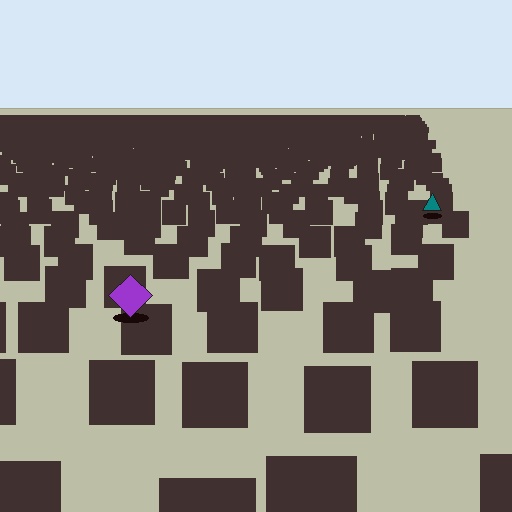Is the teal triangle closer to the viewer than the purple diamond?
No. The purple diamond is closer — you can tell from the texture gradient: the ground texture is coarser near it.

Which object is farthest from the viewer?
The teal triangle is farthest from the viewer. It appears smaller and the ground texture around it is denser.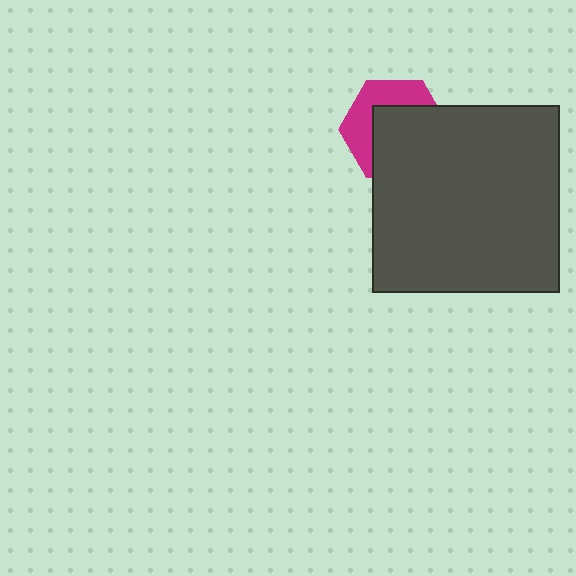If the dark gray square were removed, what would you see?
You would see the complete magenta hexagon.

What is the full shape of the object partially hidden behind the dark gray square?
The partially hidden object is a magenta hexagon.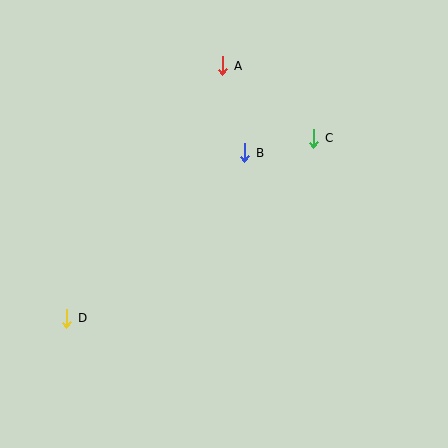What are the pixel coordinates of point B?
Point B is at (245, 153).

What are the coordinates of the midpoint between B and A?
The midpoint between B and A is at (234, 109).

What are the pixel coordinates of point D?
Point D is at (67, 318).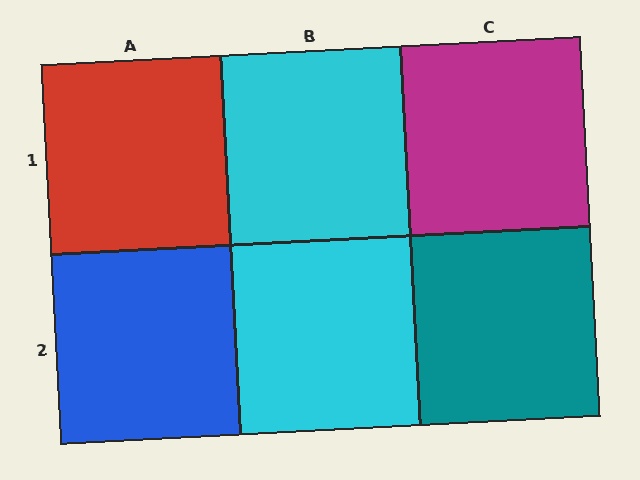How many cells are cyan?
2 cells are cyan.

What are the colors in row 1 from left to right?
Red, cyan, magenta.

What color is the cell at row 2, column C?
Teal.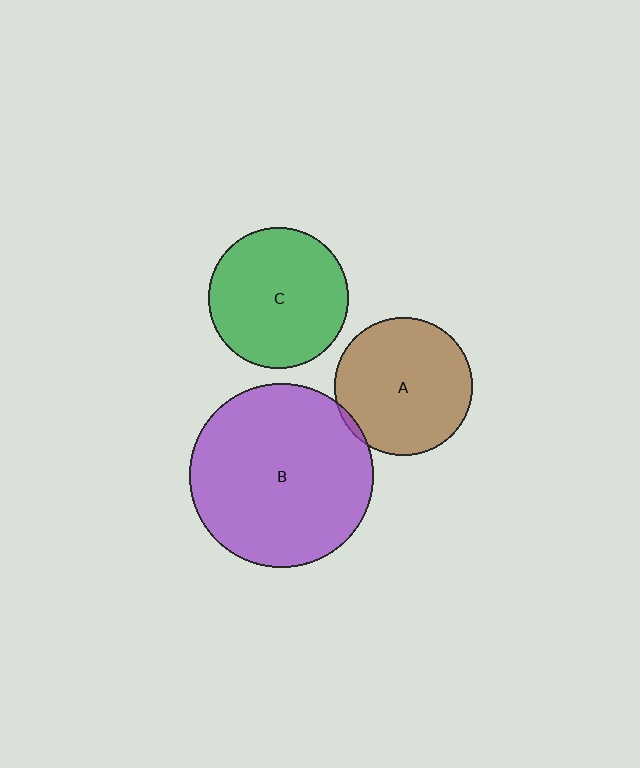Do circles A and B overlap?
Yes.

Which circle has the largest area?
Circle B (purple).